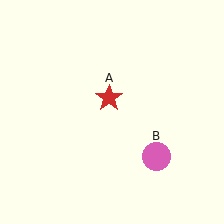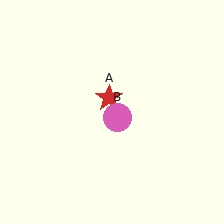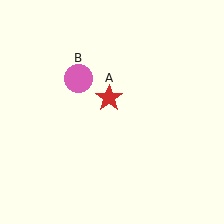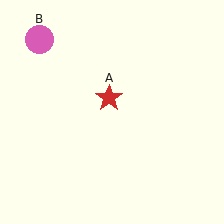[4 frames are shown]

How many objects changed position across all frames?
1 object changed position: pink circle (object B).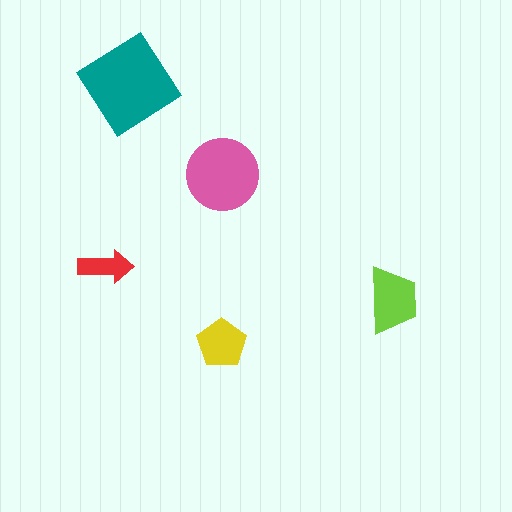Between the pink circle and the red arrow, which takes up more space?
The pink circle.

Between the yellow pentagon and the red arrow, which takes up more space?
The yellow pentagon.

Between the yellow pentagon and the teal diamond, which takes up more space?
The teal diamond.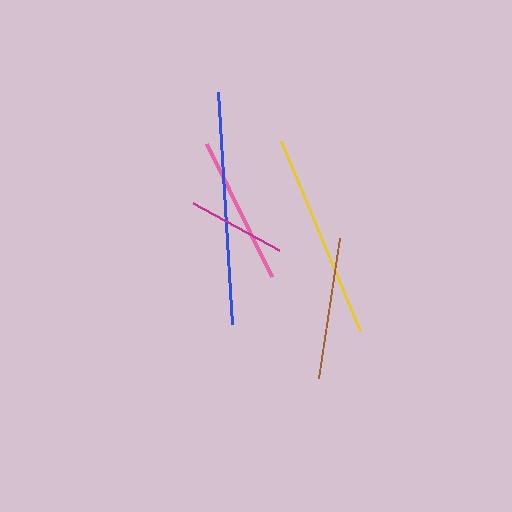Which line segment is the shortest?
The magenta line is the shortest at approximately 98 pixels.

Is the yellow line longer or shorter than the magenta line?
The yellow line is longer than the magenta line.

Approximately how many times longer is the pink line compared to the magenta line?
The pink line is approximately 1.5 times the length of the magenta line.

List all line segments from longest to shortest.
From longest to shortest: blue, yellow, pink, brown, magenta.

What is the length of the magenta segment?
The magenta segment is approximately 98 pixels long.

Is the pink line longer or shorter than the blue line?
The blue line is longer than the pink line.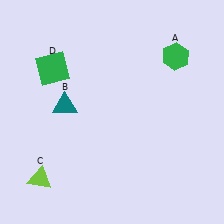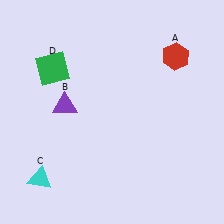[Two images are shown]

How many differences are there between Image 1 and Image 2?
There are 3 differences between the two images.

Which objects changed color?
A changed from green to red. B changed from teal to purple. C changed from lime to cyan.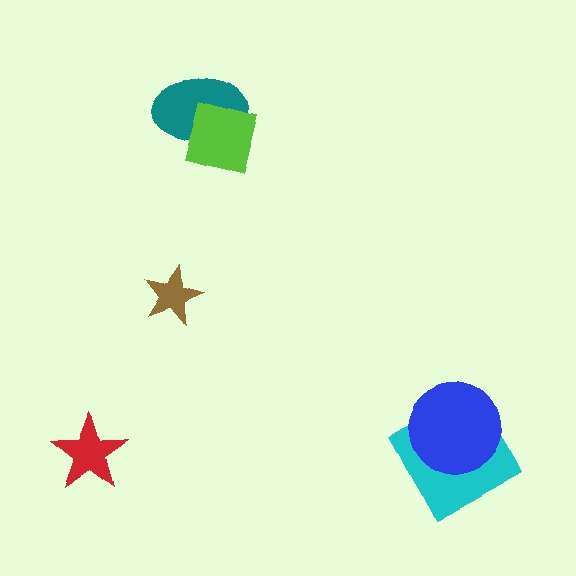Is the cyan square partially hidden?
Yes, it is partially covered by another shape.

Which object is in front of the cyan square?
The blue circle is in front of the cyan square.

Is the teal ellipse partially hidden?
Yes, it is partially covered by another shape.